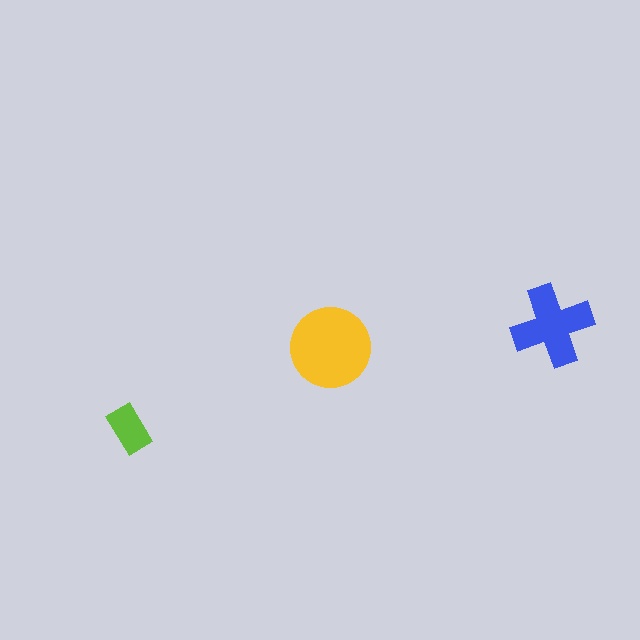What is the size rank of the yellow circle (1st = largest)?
1st.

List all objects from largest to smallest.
The yellow circle, the blue cross, the lime rectangle.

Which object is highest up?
The blue cross is topmost.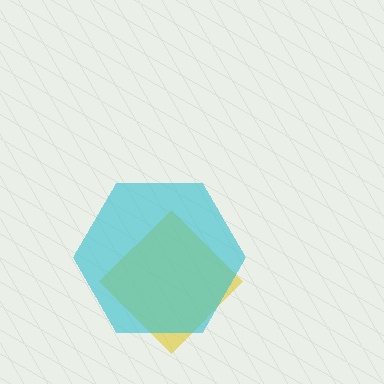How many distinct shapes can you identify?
There are 2 distinct shapes: a yellow diamond, a cyan hexagon.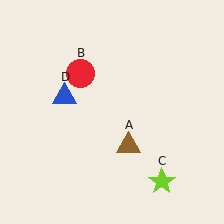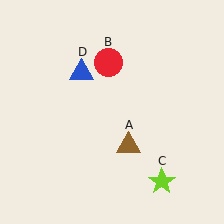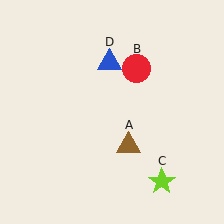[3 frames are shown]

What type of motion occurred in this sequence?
The red circle (object B), blue triangle (object D) rotated clockwise around the center of the scene.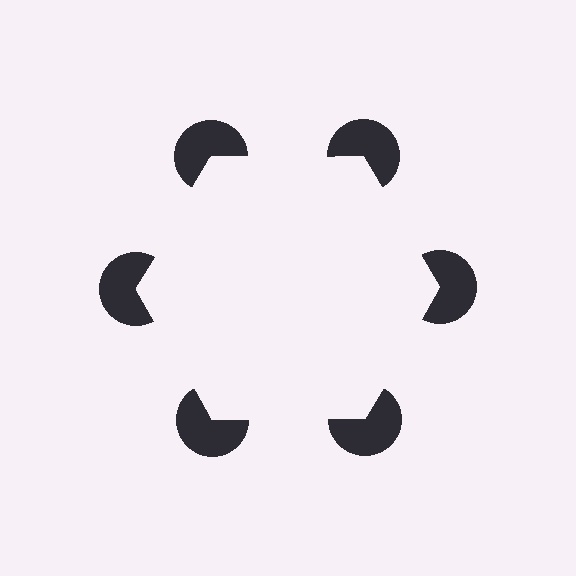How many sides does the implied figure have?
6 sides.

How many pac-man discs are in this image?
There are 6 — one at each vertex of the illusory hexagon.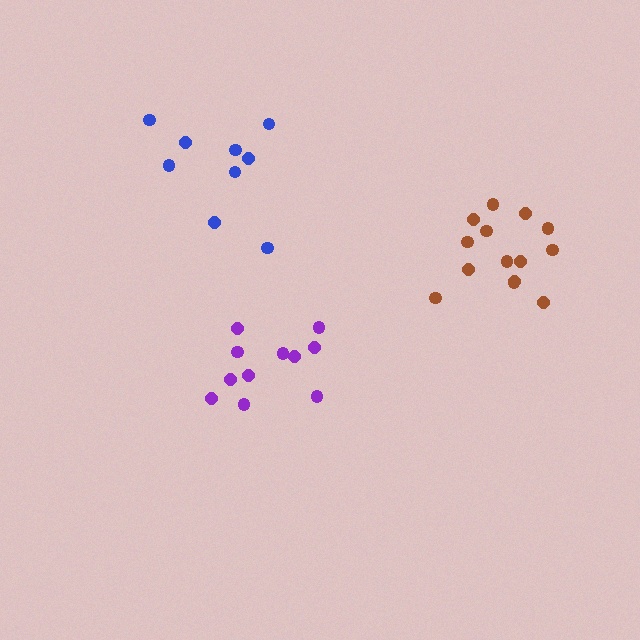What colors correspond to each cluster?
The clusters are colored: brown, blue, purple.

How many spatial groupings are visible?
There are 3 spatial groupings.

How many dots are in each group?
Group 1: 14 dots, Group 2: 9 dots, Group 3: 11 dots (34 total).